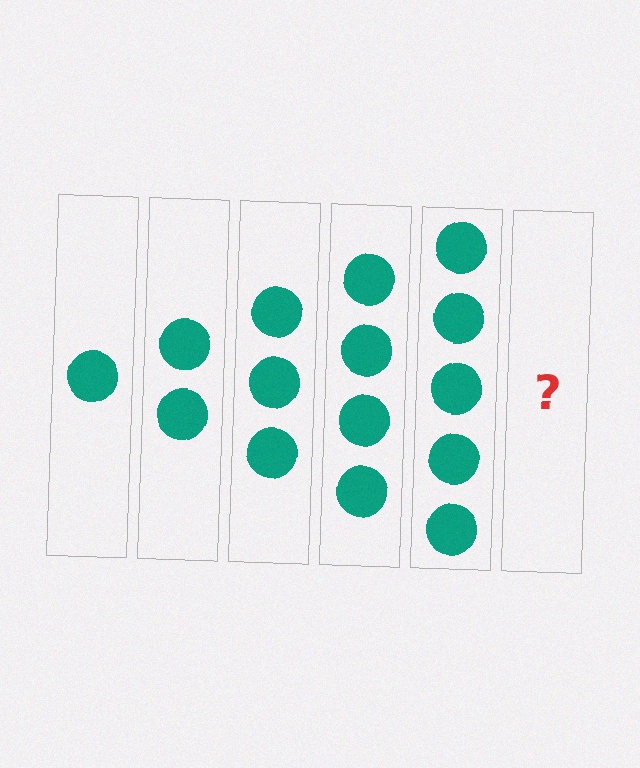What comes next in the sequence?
The next element should be 6 circles.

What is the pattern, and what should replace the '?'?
The pattern is that each step adds one more circle. The '?' should be 6 circles.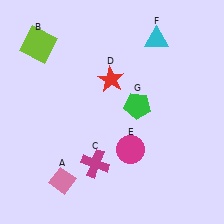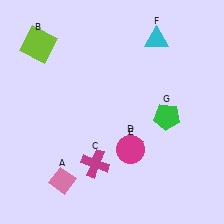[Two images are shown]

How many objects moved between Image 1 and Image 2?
2 objects moved between the two images.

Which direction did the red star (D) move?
The red star (D) moved down.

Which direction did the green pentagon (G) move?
The green pentagon (G) moved right.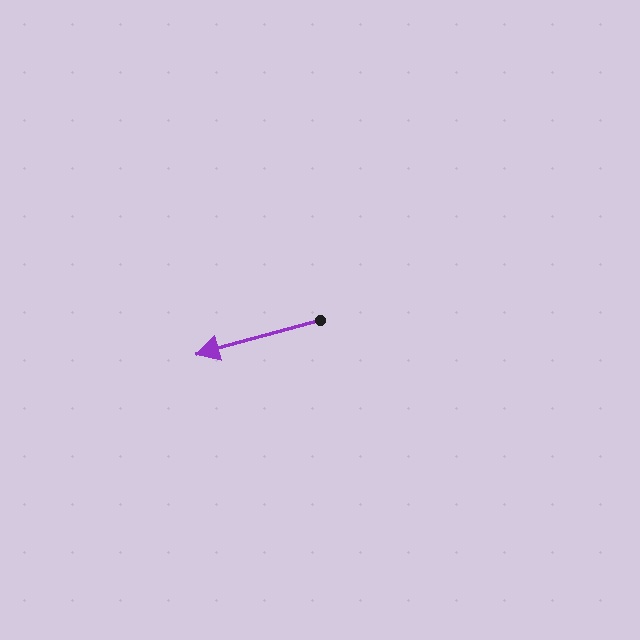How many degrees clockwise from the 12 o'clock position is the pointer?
Approximately 255 degrees.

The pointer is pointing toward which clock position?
Roughly 8 o'clock.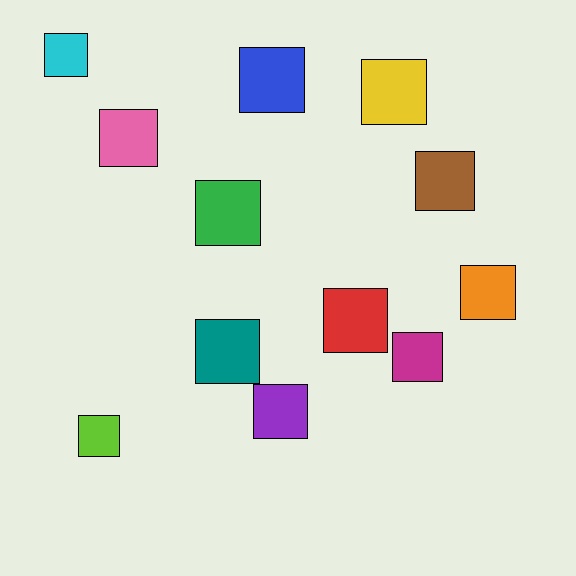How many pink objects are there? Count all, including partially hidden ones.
There is 1 pink object.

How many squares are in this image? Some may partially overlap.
There are 12 squares.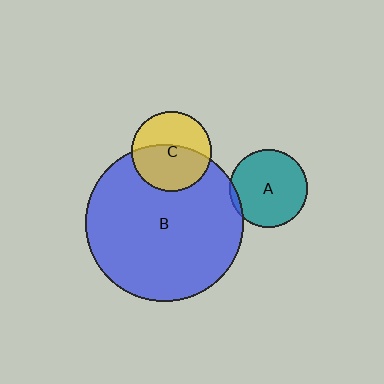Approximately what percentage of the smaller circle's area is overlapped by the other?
Approximately 55%.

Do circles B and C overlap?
Yes.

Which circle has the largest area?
Circle B (blue).